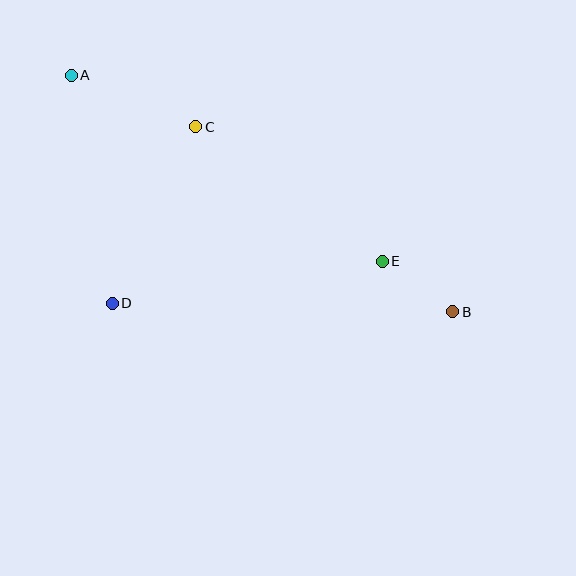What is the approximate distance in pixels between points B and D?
The distance between B and D is approximately 341 pixels.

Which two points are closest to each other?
Points B and E are closest to each other.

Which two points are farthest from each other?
Points A and B are farthest from each other.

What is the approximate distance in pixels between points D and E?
The distance between D and E is approximately 273 pixels.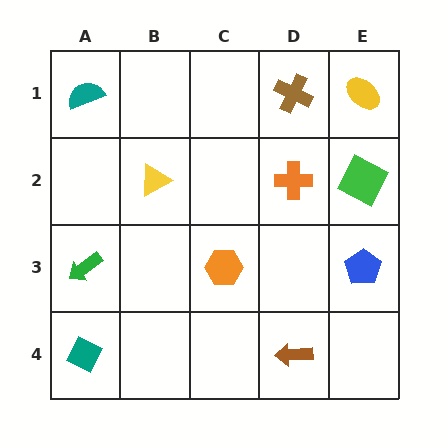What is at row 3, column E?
A blue pentagon.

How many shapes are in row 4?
2 shapes.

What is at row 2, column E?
A green square.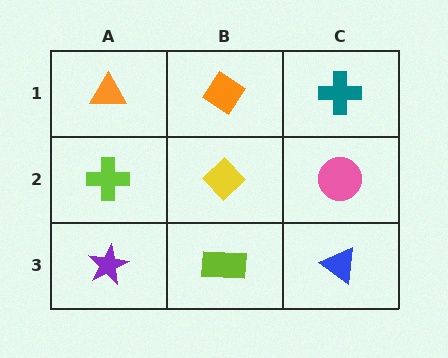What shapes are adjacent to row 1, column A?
A lime cross (row 2, column A), an orange diamond (row 1, column B).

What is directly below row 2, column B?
A lime rectangle.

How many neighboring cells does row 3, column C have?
2.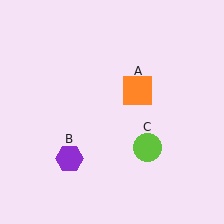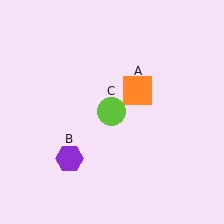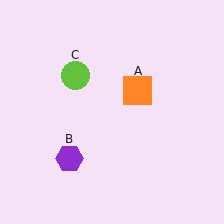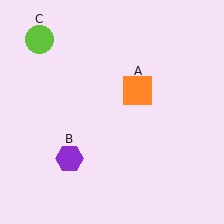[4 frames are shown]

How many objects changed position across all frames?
1 object changed position: lime circle (object C).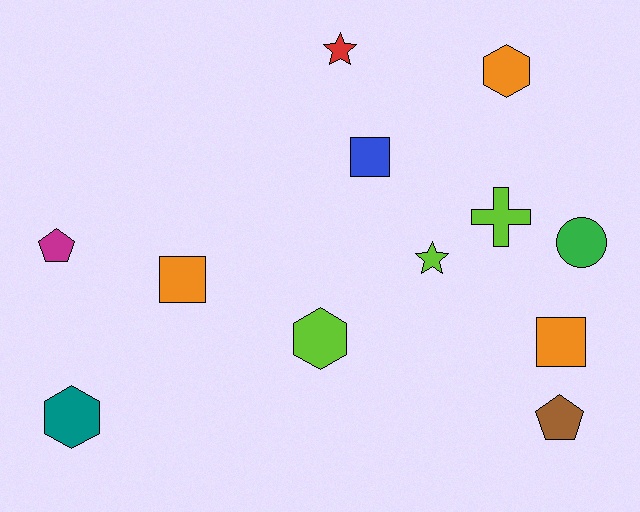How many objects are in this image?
There are 12 objects.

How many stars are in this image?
There are 2 stars.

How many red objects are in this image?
There is 1 red object.